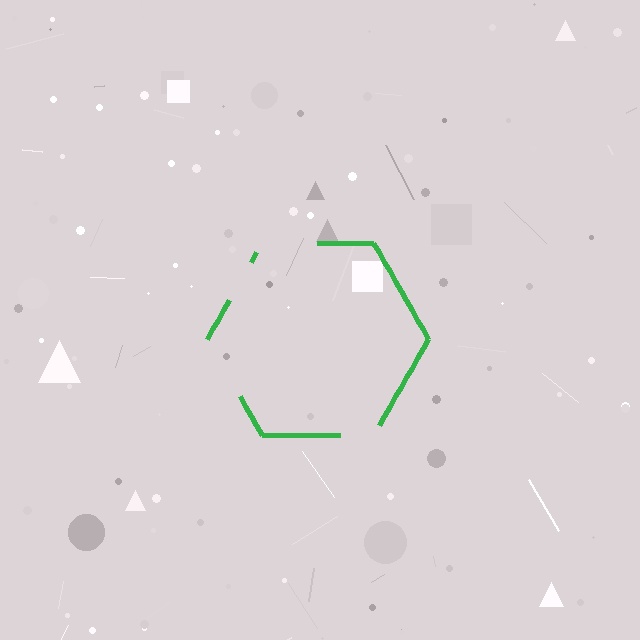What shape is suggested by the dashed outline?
The dashed outline suggests a hexagon.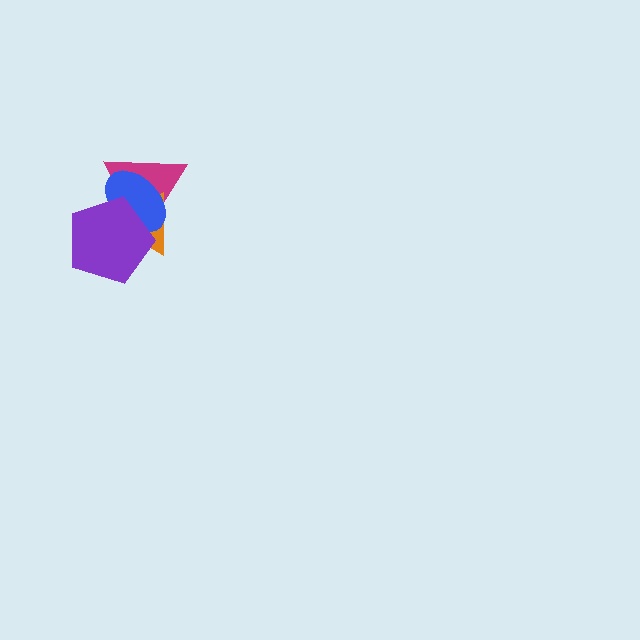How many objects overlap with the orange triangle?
3 objects overlap with the orange triangle.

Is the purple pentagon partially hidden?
No, no other shape covers it.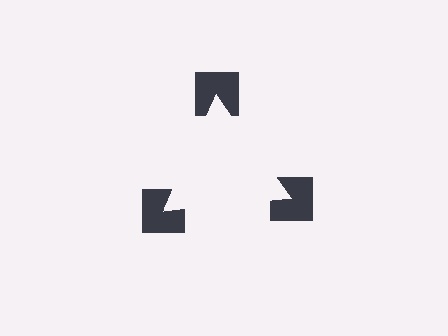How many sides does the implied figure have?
3 sides.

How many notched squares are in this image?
There are 3 — one at each vertex of the illusory triangle.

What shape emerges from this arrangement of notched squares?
An illusory triangle — its edges are inferred from the aligned wedge cuts in the notched squares, not physically drawn.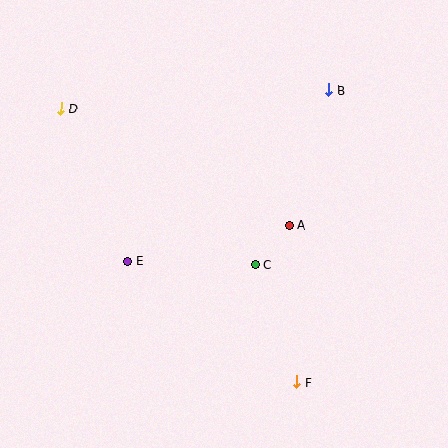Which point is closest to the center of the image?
Point C at (255, 265) is closest to the center.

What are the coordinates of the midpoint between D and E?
The midpoint between D and E is at (94, 185).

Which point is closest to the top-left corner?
Point D is closest to the top-left corner.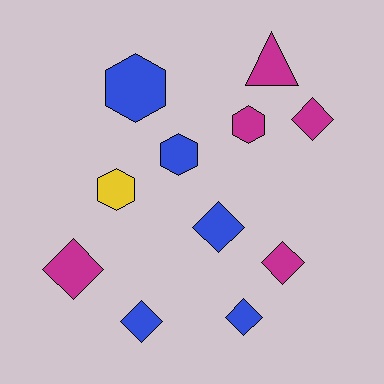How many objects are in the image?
There are 11 objects.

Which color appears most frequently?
Blue, with 5 objects.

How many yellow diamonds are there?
There are no yellow diamonds.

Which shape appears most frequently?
Diamond, with 6 objects.